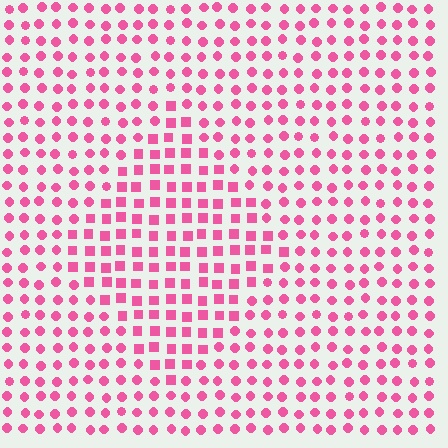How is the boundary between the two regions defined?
The boundary is defined by a change in element shape: squares inside vs. circles outside. All elements share the same color and spacing.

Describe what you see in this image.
The image is filled with small pink elements arranged in a uniform grid. A diamond-shaped region contains squares, while the surrounding area contains circles. The boundary is defined purely by the change in element shape.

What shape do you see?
I see a diamond.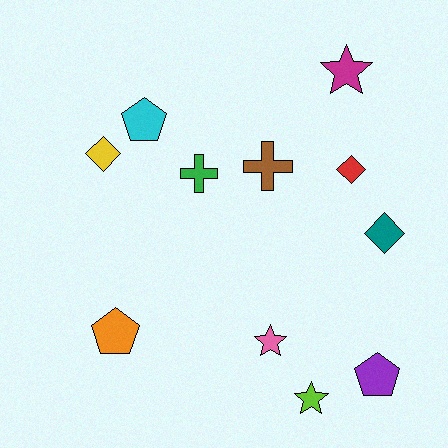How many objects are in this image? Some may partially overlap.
There are 11 objects.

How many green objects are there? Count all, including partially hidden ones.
There is 1 green object.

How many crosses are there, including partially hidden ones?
There are 2 crosses.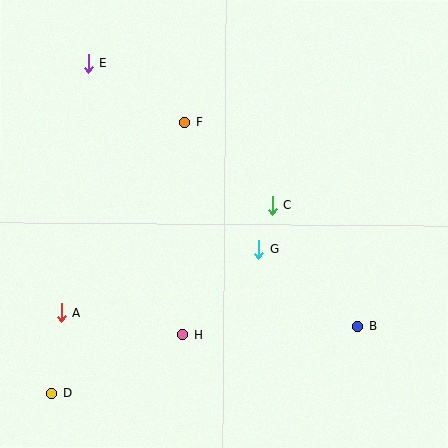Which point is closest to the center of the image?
Point G at (259, 250) is closest to the center.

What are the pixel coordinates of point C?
Point C is at (272, 206).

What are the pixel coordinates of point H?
Point H is at (183, 334).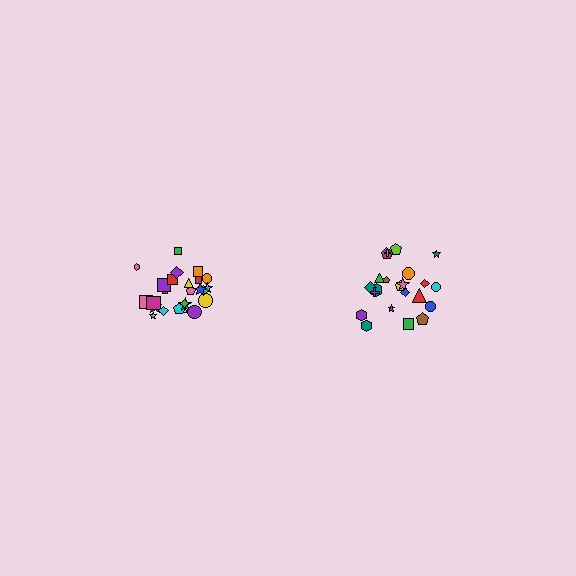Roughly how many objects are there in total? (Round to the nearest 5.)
Roughly 45 objects in total.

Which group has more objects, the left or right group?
The left group.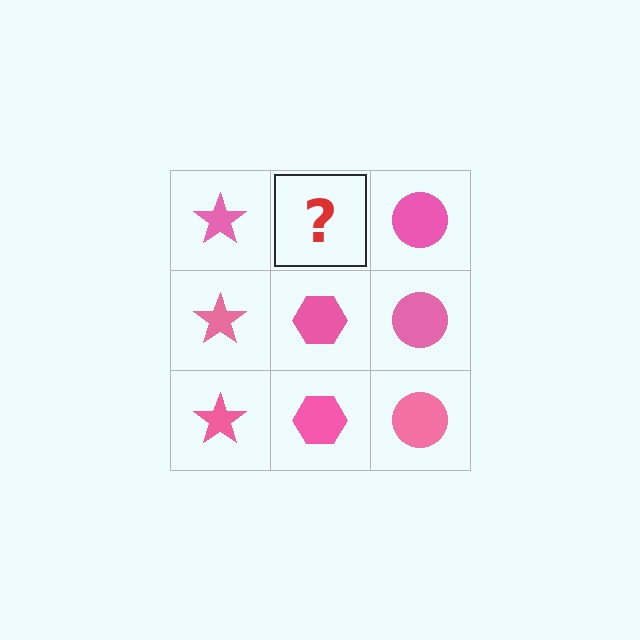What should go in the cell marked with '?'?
The missing cell should contain a pink hexagon.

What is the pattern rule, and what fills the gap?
The rule is that each column has a consistent shape. The gap should be filled with a pink hexagon.